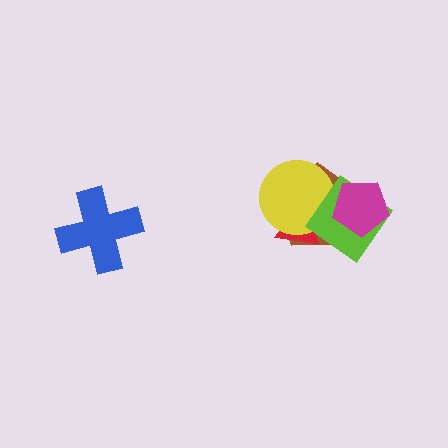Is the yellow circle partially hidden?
Yes, it is partially covered by another shape.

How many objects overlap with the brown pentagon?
4 objects overlap with the brown pentagon.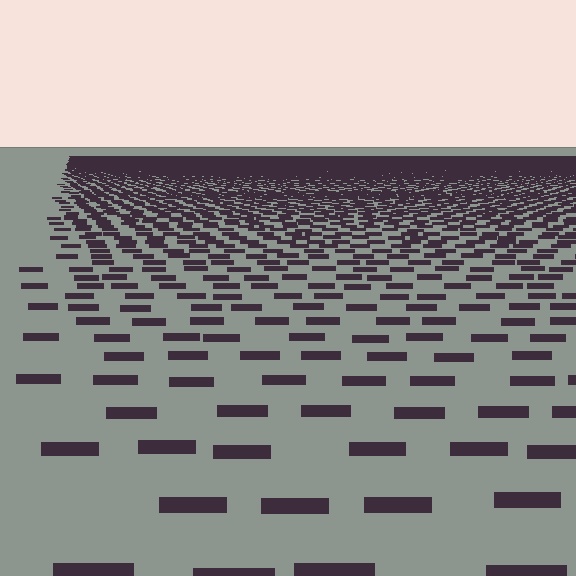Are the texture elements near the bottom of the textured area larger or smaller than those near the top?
Larger. Near the bottom, elements are closer to the viewer and appear at a bigger on-screen size.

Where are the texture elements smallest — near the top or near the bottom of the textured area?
Near the top.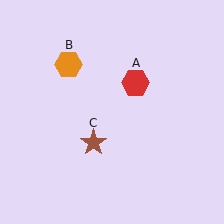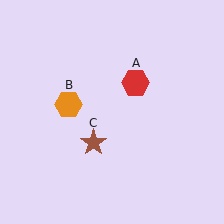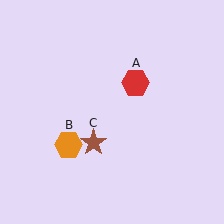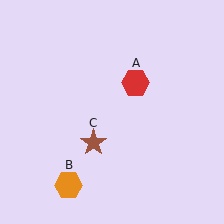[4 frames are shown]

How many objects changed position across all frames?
1 object changed position: orange hexagon (object B).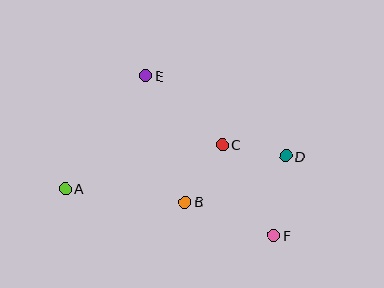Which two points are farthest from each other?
Points A and D are farthest from each other.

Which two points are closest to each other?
Points C and D are closest to each other.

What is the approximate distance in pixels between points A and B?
The distance between A and B is approximately 121 pixels.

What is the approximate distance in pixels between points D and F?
The distance between D and F is approximately 80 pixels.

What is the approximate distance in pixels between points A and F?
The distance between A and F is approximately 214 pixels.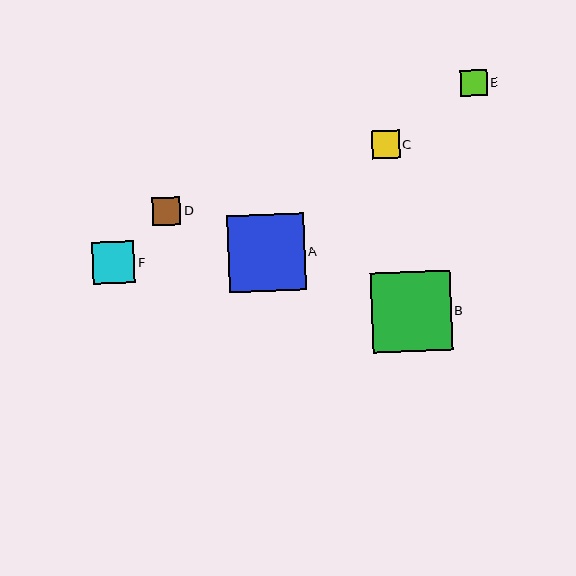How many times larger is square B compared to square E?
Square B is approximately 3.0 times the size of square E.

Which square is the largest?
Square B is the largest with a size of approximately 80 pixels.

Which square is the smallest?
Square E is the smallest with a size of approximately 27 pixels.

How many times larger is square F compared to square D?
Square F is approximately 1.5 times the size of square D.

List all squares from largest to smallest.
From largest to smallest: B, A, F, D, C, E.